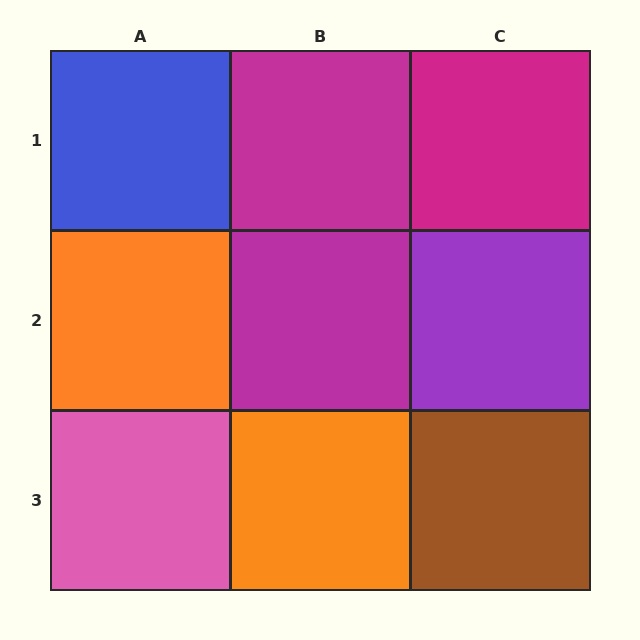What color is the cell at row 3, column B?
Orange.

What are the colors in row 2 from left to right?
Orange, magenta, purple.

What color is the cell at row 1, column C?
Magenta.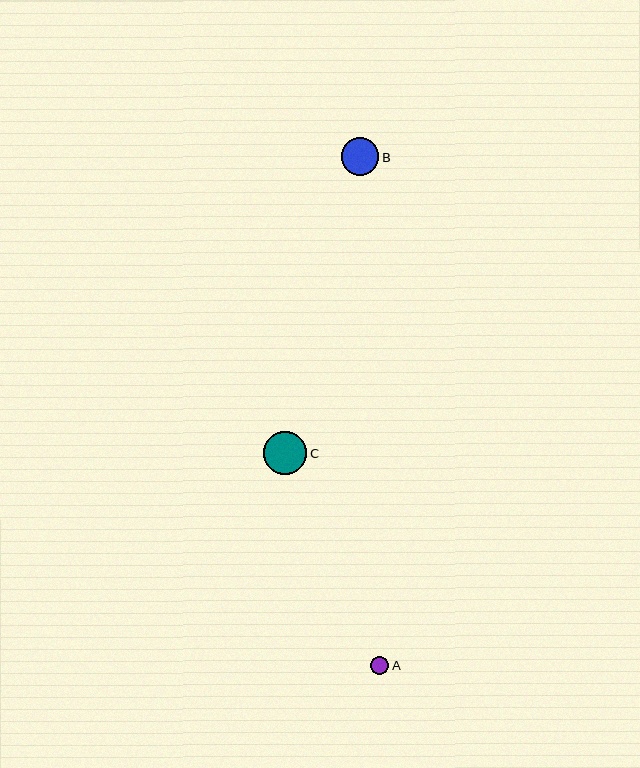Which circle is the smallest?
Circle A is the smallest with a size of approximately 18 pixels.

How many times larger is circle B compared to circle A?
Circle B is approximately 2.1 times the size of circle A.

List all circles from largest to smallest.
From largest to smallest: C, B, A.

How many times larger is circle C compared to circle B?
Circle C is approximately 1.2 times the size of circle B.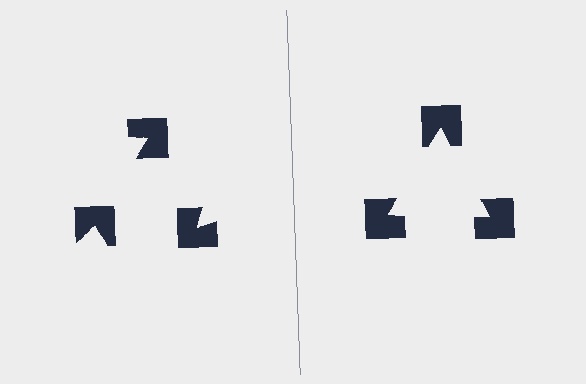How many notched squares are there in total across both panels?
6 — 3 on each side.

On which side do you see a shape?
An illusory triangle appears on the right side. On the left side the wedge cuts are rotated, so no coherent shape forms.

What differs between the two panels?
The notched squares are positioned identically on both sides; only the wedge orientations differ. On the right they align to a triangle; on the left they are misaligned.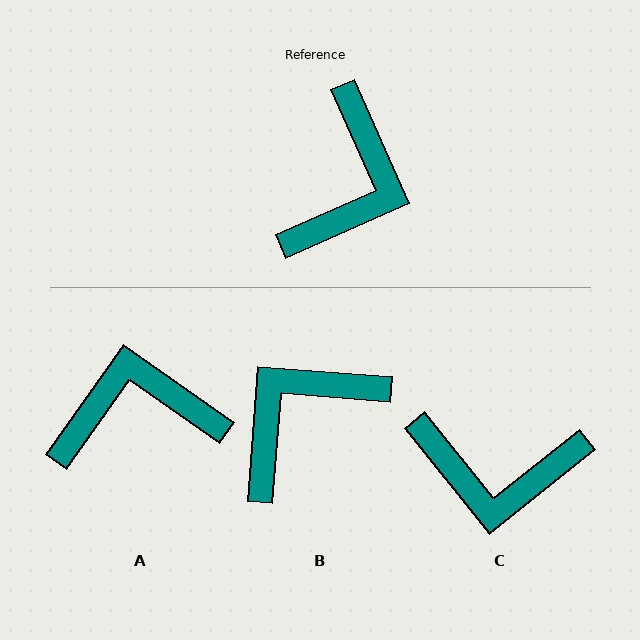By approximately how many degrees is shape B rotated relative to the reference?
Approximately 152 degrees counter-clockwise.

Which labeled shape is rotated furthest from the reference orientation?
B, about 152 degrees away.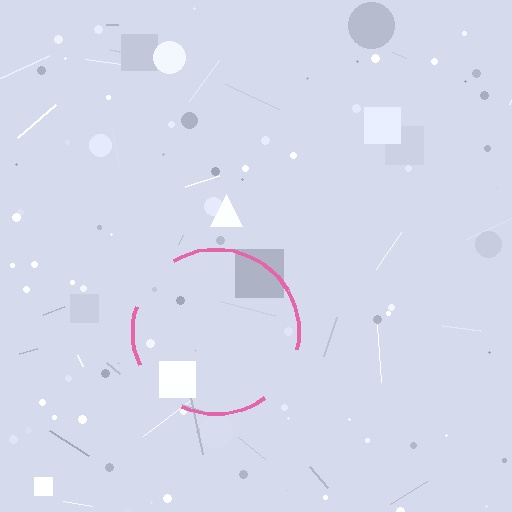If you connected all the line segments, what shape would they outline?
They would outline a circle.